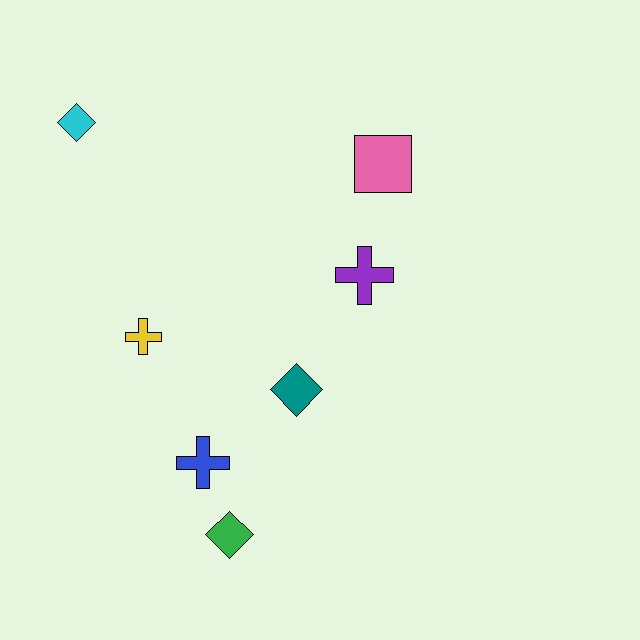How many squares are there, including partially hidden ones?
There is 1 square.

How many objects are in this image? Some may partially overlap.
There are 7 objects.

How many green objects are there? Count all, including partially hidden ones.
There is 1 green object.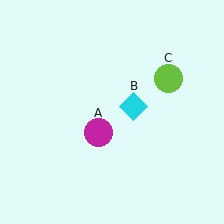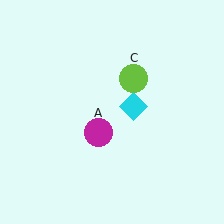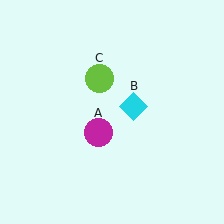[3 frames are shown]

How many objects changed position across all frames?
1 object changed position: lime circle (object C).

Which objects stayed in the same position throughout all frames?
Magenta circle (object A) and cyan diamond (object B) remained stationary.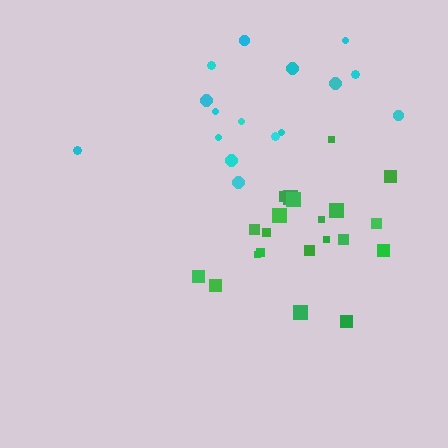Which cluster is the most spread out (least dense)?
Cyan.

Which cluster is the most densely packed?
Green.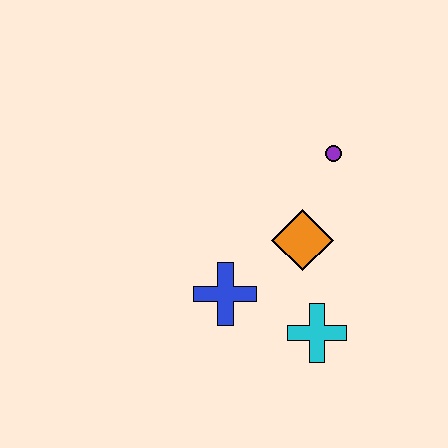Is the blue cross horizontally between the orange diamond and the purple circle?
No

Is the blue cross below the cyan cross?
No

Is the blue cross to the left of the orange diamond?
Yes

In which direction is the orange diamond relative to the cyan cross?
The orange diamond is above the cyan cross.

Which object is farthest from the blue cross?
The purple circle is farthest from the blue cross.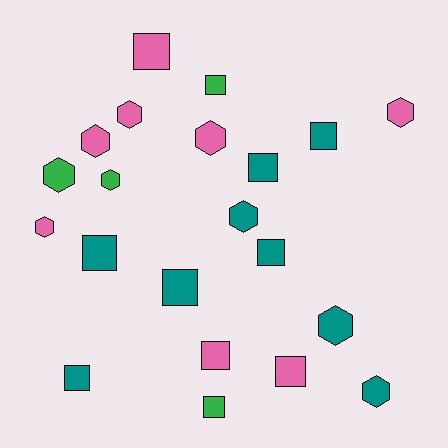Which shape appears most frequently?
Square, with 11 objects.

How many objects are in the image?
There are 21 objects.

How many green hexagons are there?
There are 2 green hexagons.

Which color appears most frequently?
Teal, with 9 objects.